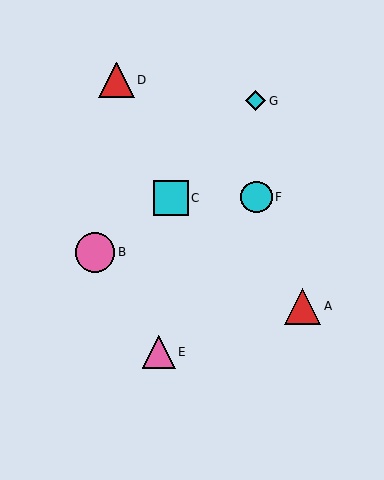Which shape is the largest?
The pink circle (labeled B) is the largest.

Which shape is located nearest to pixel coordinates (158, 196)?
The cyan square (labeled C) at (171, 198) is nearest to that location.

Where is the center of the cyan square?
The center of the cyan square is at (171, 198).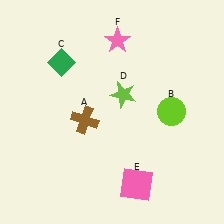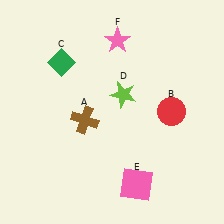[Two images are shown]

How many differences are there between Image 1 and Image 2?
There is 1 difference between the two images.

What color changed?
The circle (B) changed from lime in Image 1 to red in Image 2.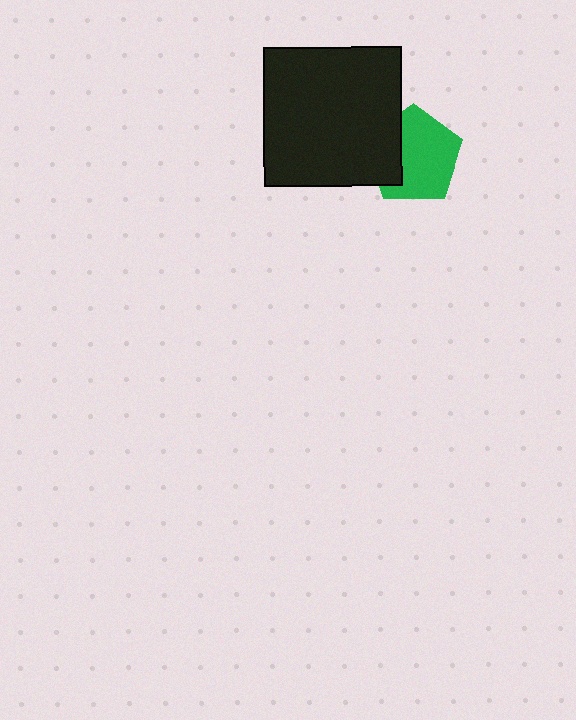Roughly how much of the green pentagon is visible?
Most of it is visible (roughly 70%).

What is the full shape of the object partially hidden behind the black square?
The partially hidden object is a green pentagon.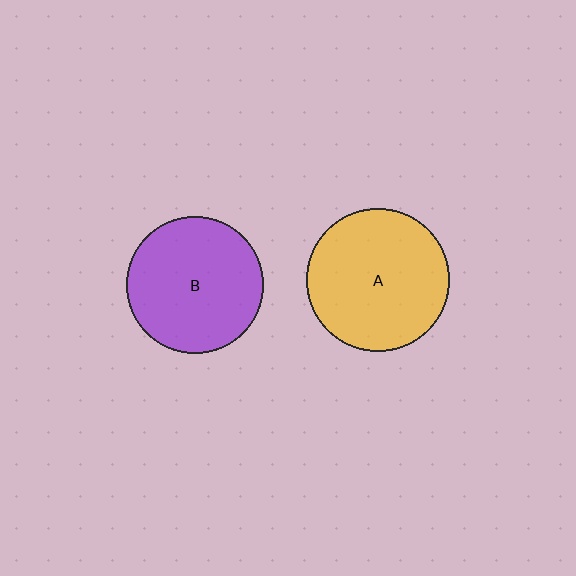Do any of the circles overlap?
No, none of the circles overlap.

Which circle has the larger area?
Circle A (yellow).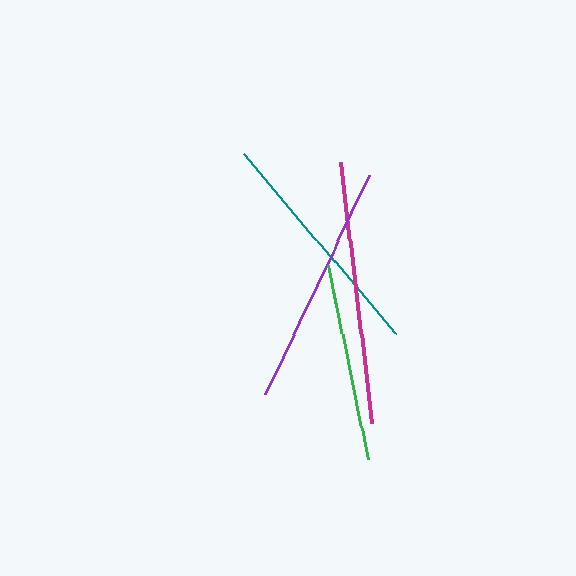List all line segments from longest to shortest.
From longest to shortest: magenta, purple, teal, green.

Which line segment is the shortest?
The green line is the shortest at approximately 199 pixels.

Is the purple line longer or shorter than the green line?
The purple line is longer than the green line.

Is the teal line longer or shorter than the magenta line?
The magenta line is longer than the teal line.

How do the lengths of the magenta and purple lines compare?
The magenta and purple lines are approximately the same length.